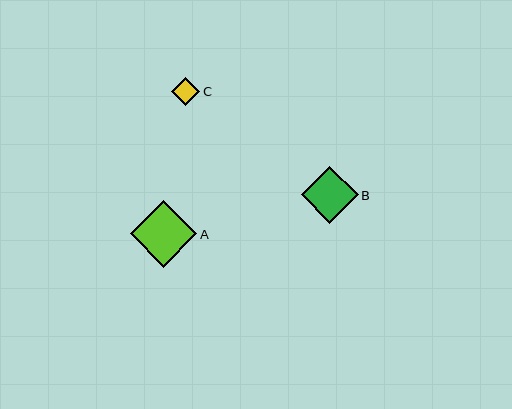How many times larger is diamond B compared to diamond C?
Diamond B is approximately 2.0 times the size of diamond C.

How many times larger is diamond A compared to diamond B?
Diamond A is approximately 1.2 times the size of diamond B.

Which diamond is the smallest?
Diamond C is the smallest with a size of approximately 28 pixels.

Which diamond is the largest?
Diamond A is the largest with a size of approximately 66 pixels.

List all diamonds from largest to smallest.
From largest to smallest: A, B, C.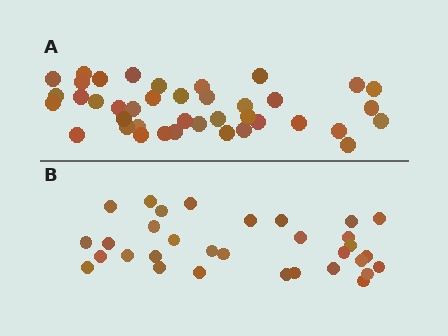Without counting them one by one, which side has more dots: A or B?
Region A (the top region) has more dots.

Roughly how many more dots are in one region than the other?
Region A has roughly 8 or so more dots than region B.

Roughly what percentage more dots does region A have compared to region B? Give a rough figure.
About 25% more.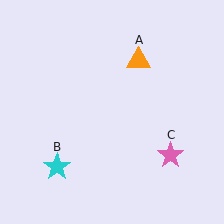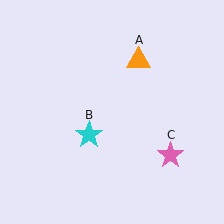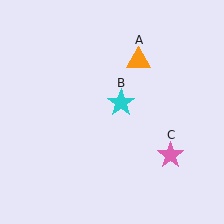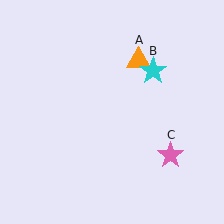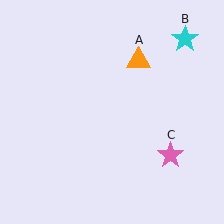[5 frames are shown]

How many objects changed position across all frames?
1 object changed position: cyan star (object B).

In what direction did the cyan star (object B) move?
The cyan star (object B) moved up and to the right.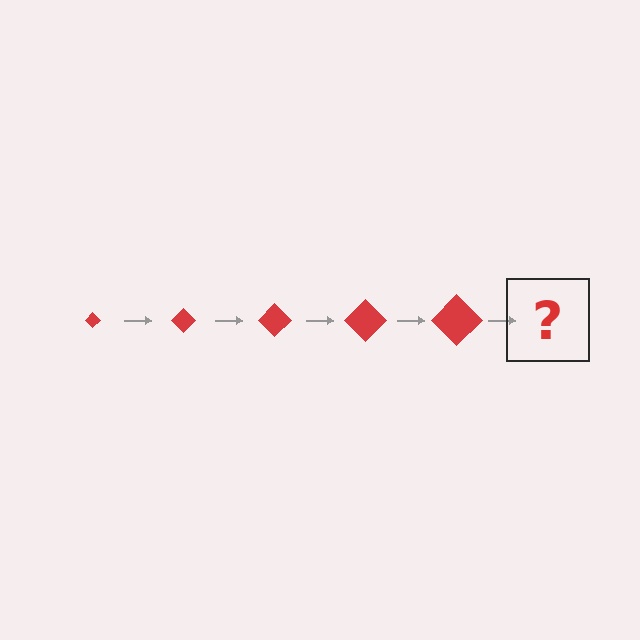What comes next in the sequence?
The next element should be a red diamond, larger than the previous one.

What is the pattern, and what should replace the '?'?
The pattern is that the diamond gets progressively larger each step. The '?' should be a red diamond, larger than the previous one.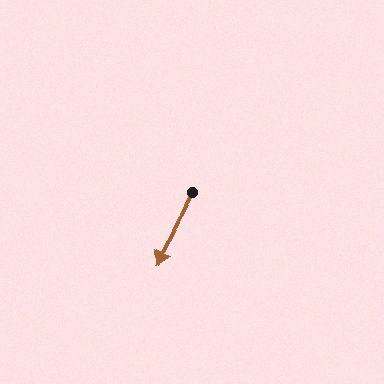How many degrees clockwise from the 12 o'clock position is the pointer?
Approximately 208 degrees.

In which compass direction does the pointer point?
Southwest.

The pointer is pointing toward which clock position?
Roughly 7 o'clock.